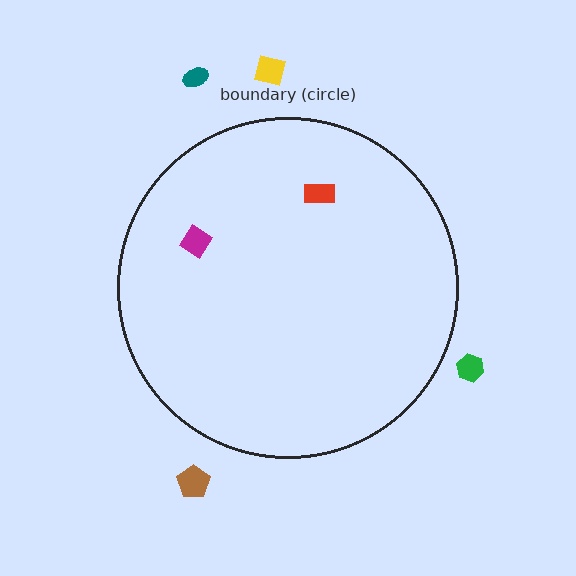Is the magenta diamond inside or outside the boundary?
Inside.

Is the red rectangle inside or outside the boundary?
Inside.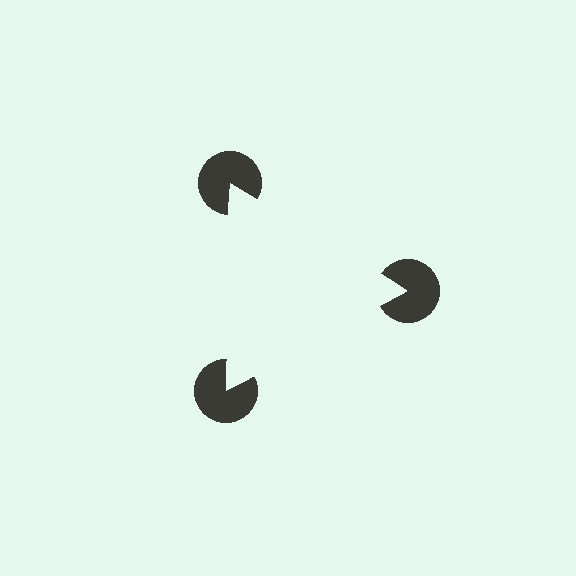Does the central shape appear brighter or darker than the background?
It typically appears slightly brighter than the background, even though no actual brightness change is drawn.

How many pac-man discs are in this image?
There are 3 — one at each vertex of the illusory triangle.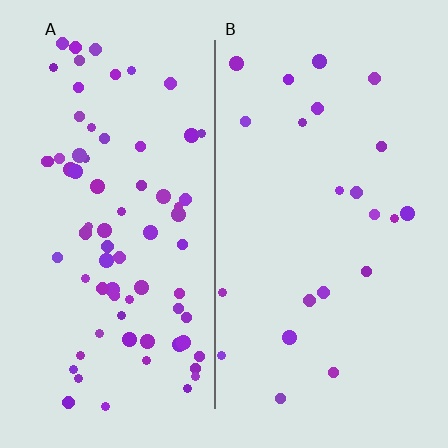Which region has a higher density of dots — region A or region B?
A (the left).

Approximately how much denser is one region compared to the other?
Approximately 3.4× — region A over region B.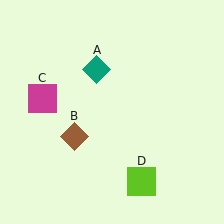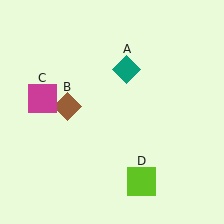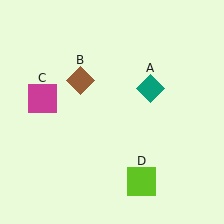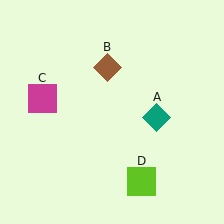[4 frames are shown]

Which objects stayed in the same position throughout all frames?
Magenta square (object C) and lime square (object D) remained stationary.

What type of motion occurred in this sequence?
The teal diamond (object A), brown diamond (object B) rotated clockwise around the center of the scene.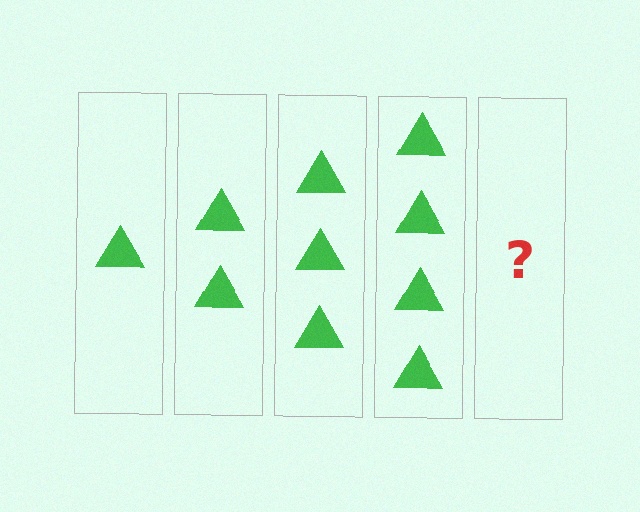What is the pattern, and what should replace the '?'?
The pattern is that each step adds one more triangle. The '?' should be 5 triangles.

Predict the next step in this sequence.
The next step is 5 triangles.